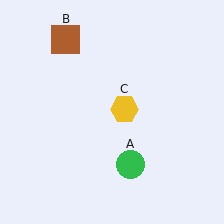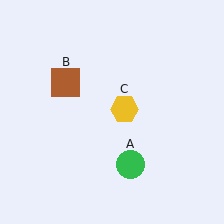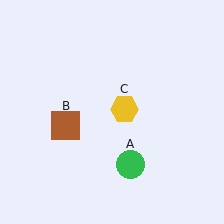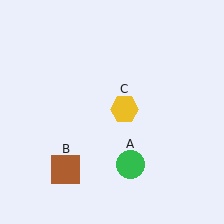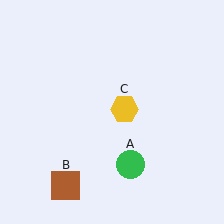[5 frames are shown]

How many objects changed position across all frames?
1 object changed position: brown square (object B).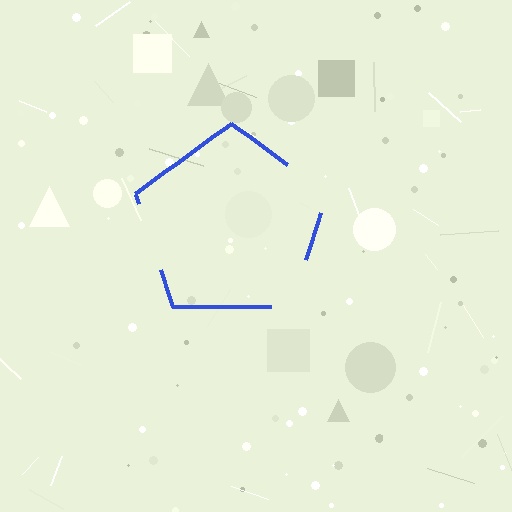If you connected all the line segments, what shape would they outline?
They would outline a pentagon.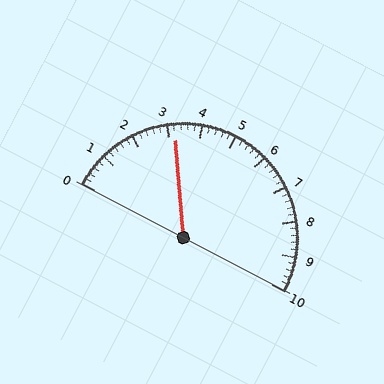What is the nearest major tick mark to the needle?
The nearest major tick mark is 3.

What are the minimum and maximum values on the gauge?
The gauge ranges from 0 to 10.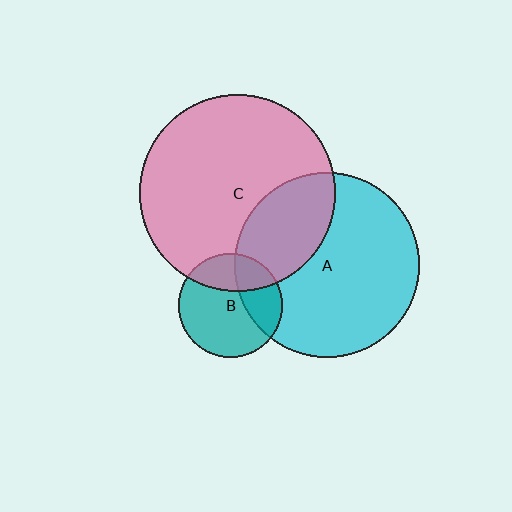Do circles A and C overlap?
Yes.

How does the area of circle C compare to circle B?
Approximately 3.6 times.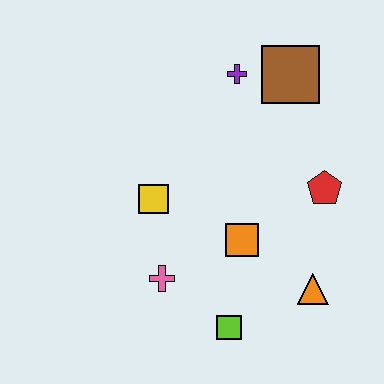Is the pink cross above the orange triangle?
Yes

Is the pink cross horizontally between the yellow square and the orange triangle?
Yes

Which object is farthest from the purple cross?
The lime square is farthest from the purple cross.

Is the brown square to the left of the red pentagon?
Yes